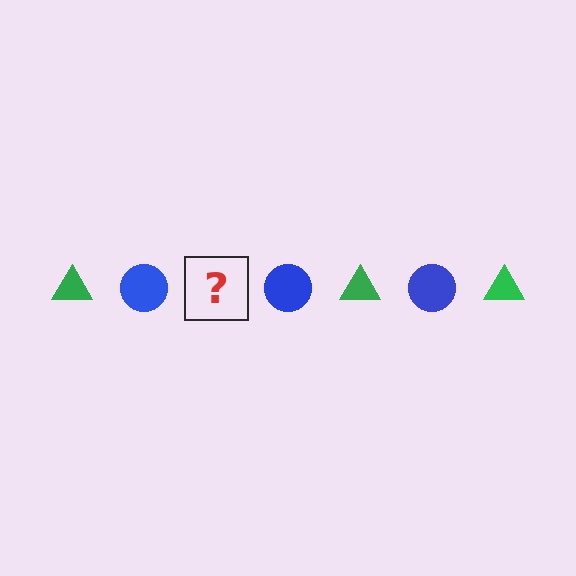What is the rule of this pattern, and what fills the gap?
The rule is that the pattern alternates between green triangle and blue circle. The gap should be filled with a green triangle.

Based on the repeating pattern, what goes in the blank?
The blank should be a green triangle.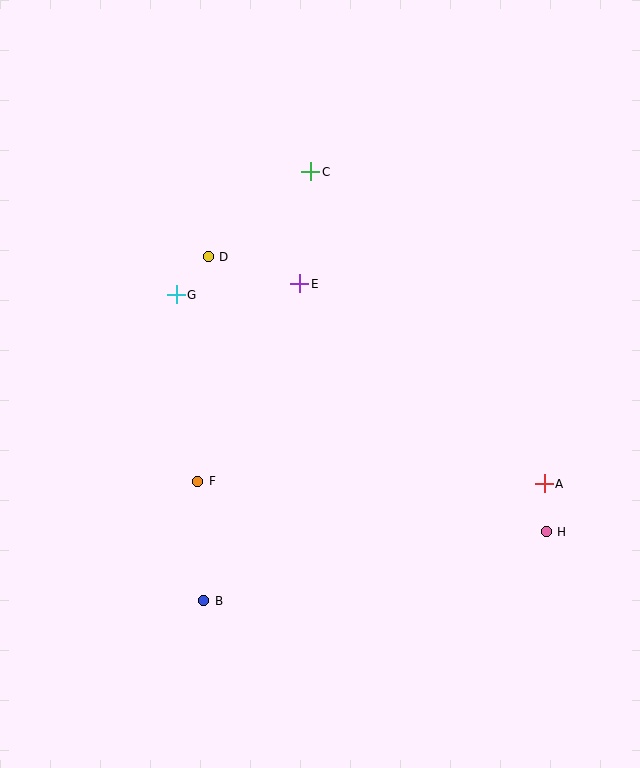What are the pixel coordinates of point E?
Point E is at (300, 284).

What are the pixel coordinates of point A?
Point A is at (544, 484).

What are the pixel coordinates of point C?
Point C is at (311, 172).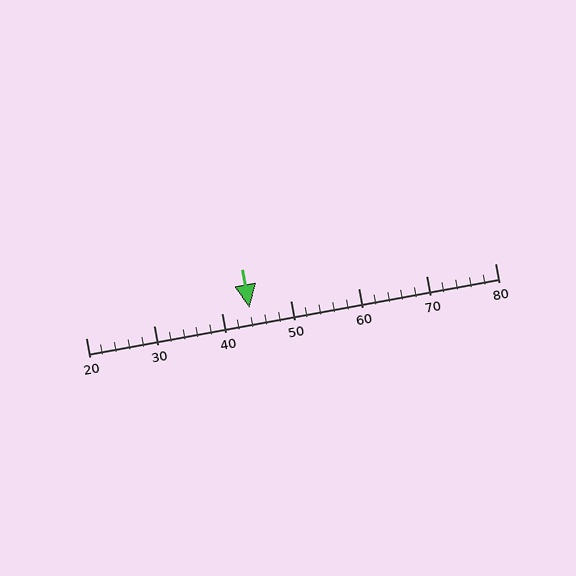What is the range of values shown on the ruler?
The ruler shows values from 20 to 80.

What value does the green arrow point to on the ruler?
The green arrow points to approximately 44.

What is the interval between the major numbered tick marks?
The major tick marks are spaced 10 units apart.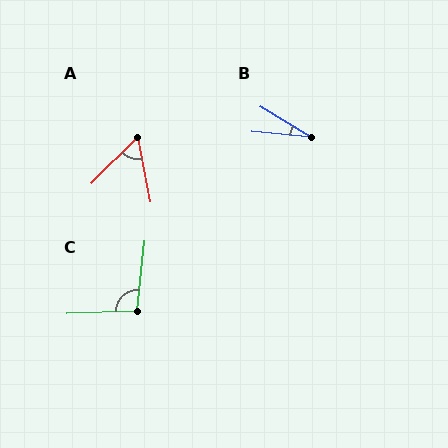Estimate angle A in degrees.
Approximately 56 degrees.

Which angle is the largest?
C, at approximately 98 degrees.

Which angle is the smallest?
B, at approximately 26 degrees.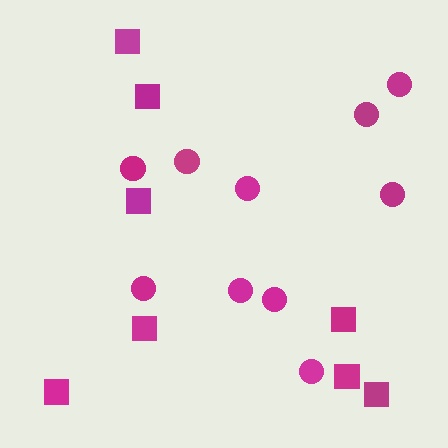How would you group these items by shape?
There are 2 groups: one group of circles (10) and one group of squares (8).